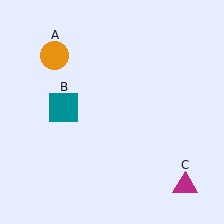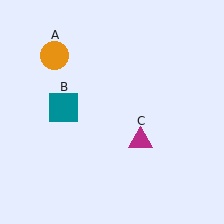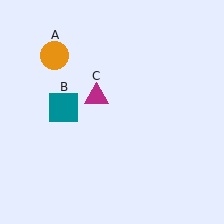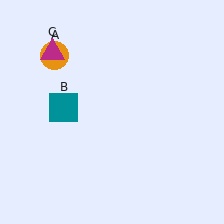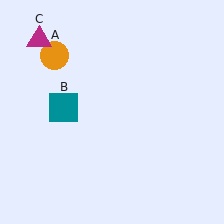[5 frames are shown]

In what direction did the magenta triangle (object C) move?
The magenta triangle (object C) moved up and to the left.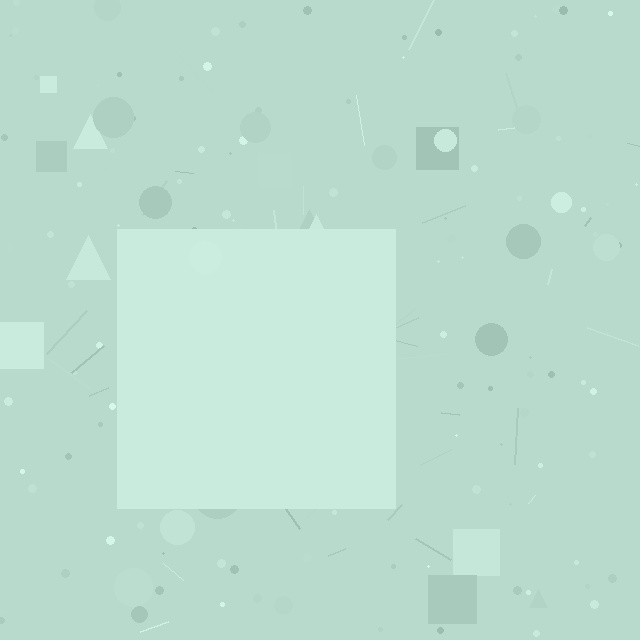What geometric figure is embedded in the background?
A square is embedded in the background.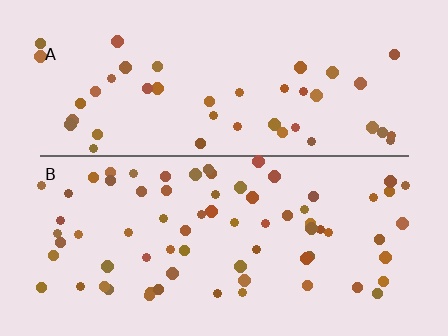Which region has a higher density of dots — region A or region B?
B (the bottom).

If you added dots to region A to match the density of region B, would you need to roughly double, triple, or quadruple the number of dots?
Approximately double.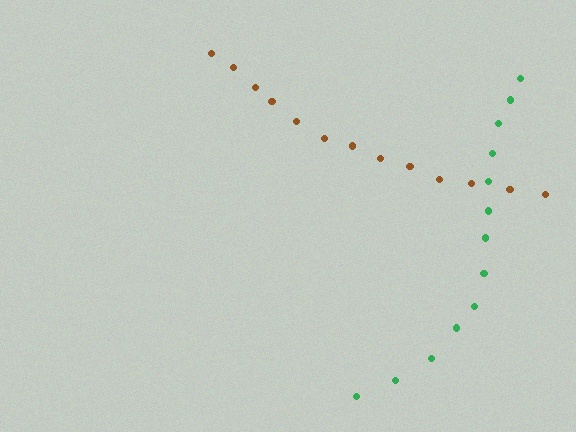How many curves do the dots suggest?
There are 2 distinct paths.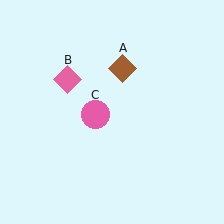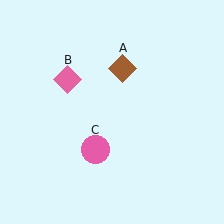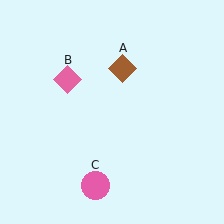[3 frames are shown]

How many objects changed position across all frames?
1 object changed position: pink circle (object C).